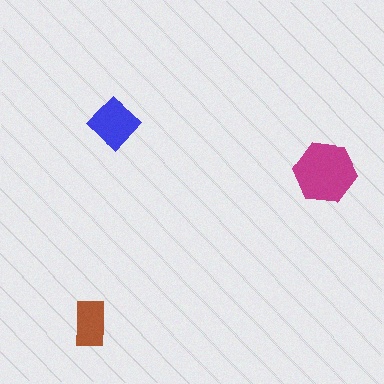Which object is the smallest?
The brown rectangle.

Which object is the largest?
The magenta hexagon.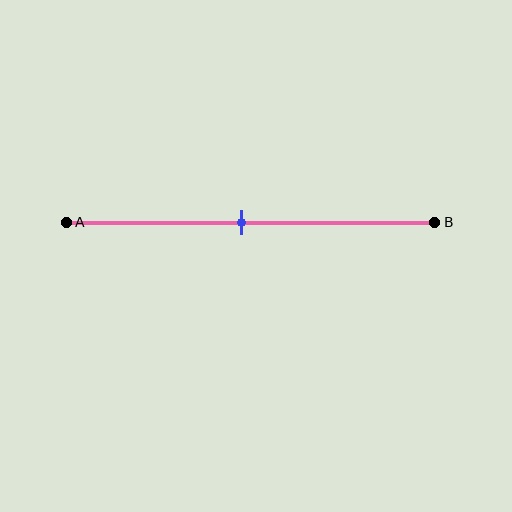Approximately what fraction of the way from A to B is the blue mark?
The blue mark is approximately 50% of the way from A to B.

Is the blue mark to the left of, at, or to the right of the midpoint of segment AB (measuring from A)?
The blue mark is approximately at the midpoint of segment AB.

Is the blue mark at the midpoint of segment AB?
Yes, the mark is approximately at the midpoint.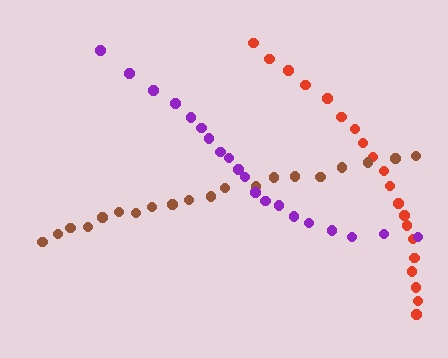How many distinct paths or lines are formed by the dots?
There are 3 distinct paths.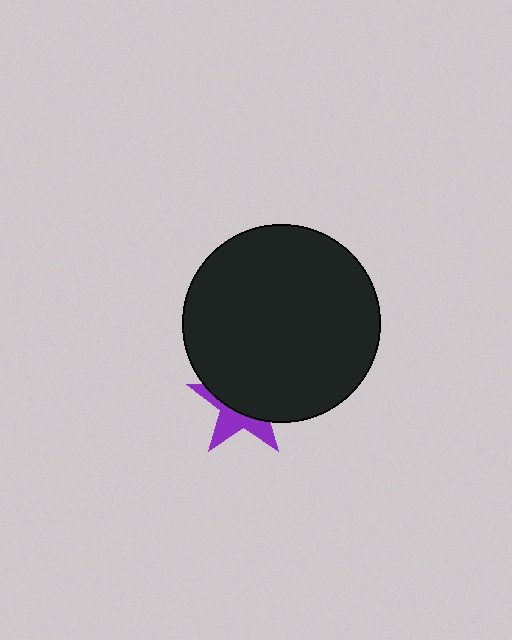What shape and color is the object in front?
The object in front is a black circle.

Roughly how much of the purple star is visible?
A small part of it is visible (roughly 39%).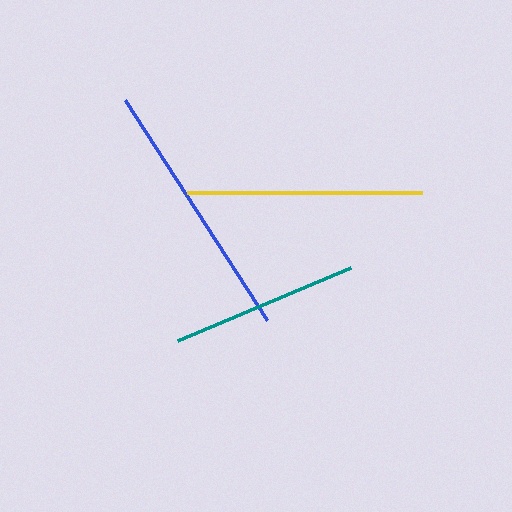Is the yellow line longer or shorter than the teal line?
The yellow line is longer than the teal line.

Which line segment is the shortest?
The teal line is the shortest at approximately 188 pixels.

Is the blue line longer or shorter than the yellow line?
The blue line is longer than the yellow line.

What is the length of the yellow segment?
The yellow segment is approximately 235 pixels long.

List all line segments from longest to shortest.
From longest to shortest: blue, yellow, teal.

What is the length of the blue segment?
The blue segment is approximately 262 pixels long.